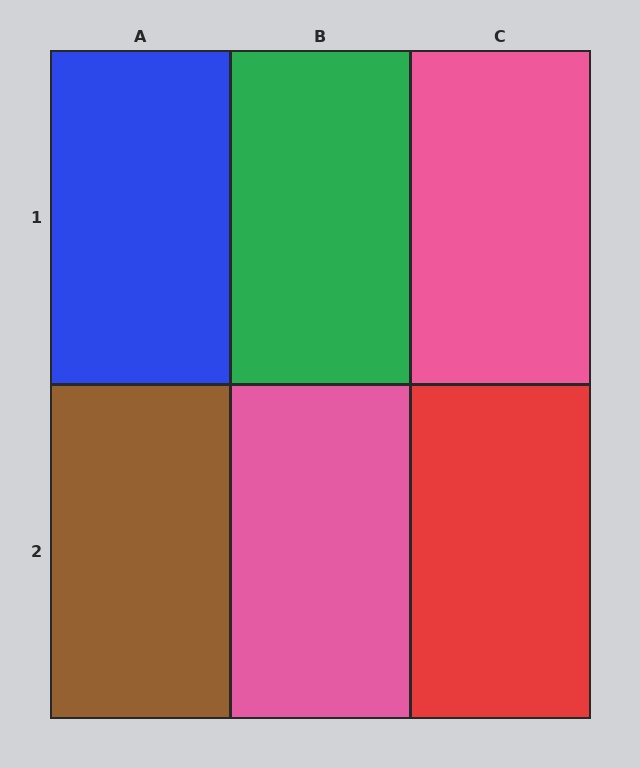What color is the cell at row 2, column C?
Red.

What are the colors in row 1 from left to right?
Blue, green, pink.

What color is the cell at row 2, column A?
Brown.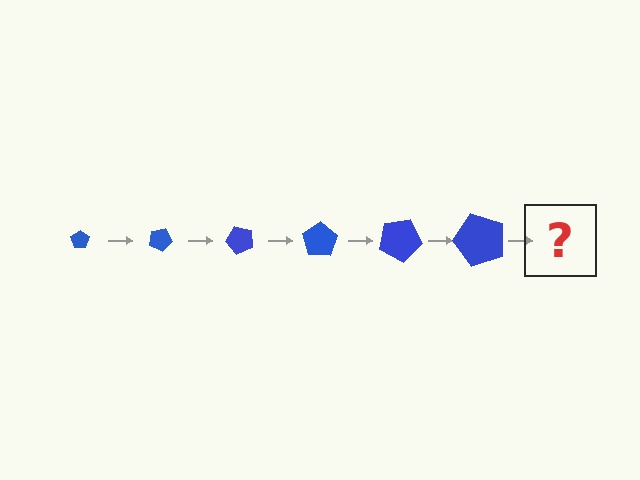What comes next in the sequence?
The next element should be a pentagon, larger than the previous one and rotated 150 degrees from the start.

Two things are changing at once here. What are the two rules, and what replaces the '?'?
The two rules are that the pentagon grows larger each step and it rotates 25 degrees each step. The '?' should be a pentagon, larger than the previous one and rotated 150 degrees from the start.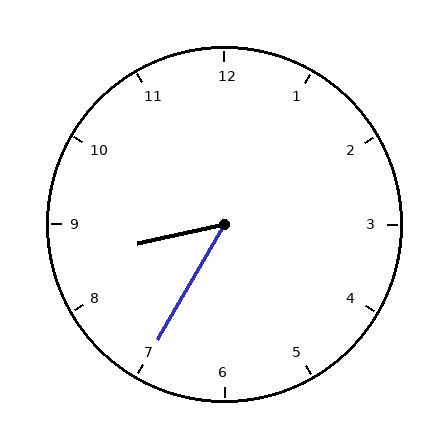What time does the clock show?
8:35.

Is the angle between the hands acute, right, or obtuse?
It is acute.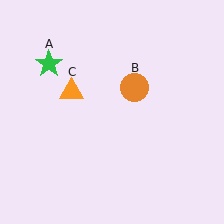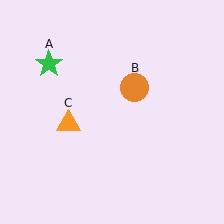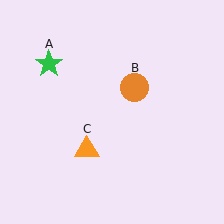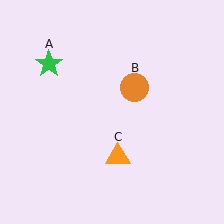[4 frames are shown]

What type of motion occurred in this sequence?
The orange triangle (object C) rotated counterclockwise around the center of the scene.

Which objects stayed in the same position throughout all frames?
Green star (object A) and orange circle (object B) remained stationary.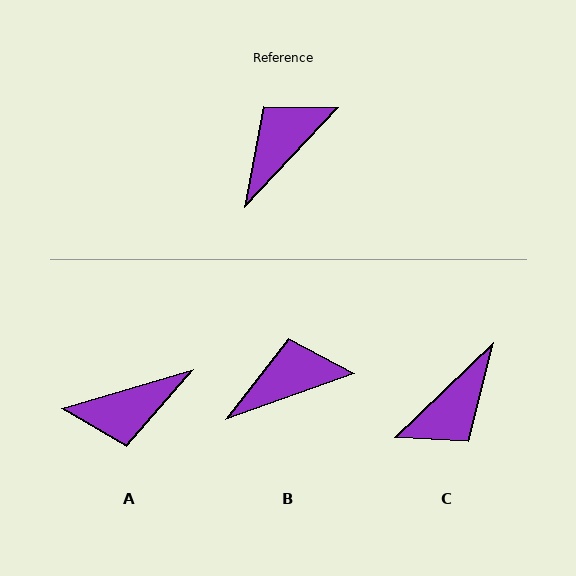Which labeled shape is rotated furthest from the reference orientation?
C, about 177 degrees away.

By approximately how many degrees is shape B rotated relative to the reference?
Approximately 27 degrees clockwise.